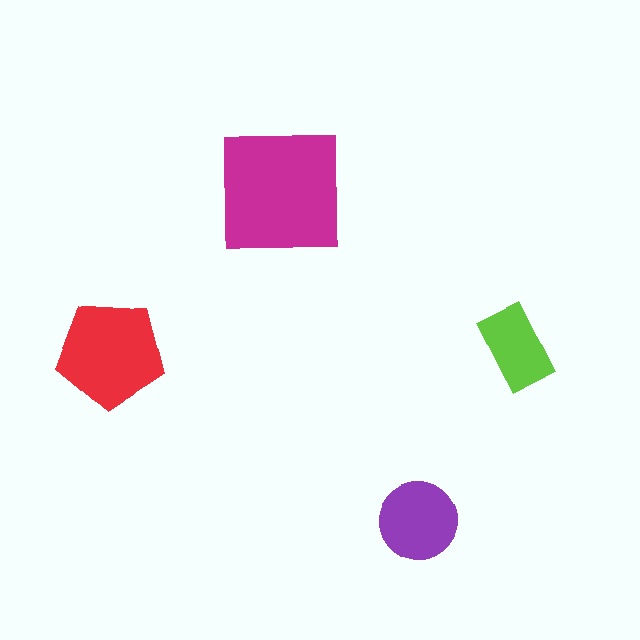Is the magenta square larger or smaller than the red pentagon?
Larger.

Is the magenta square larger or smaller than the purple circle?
Larger.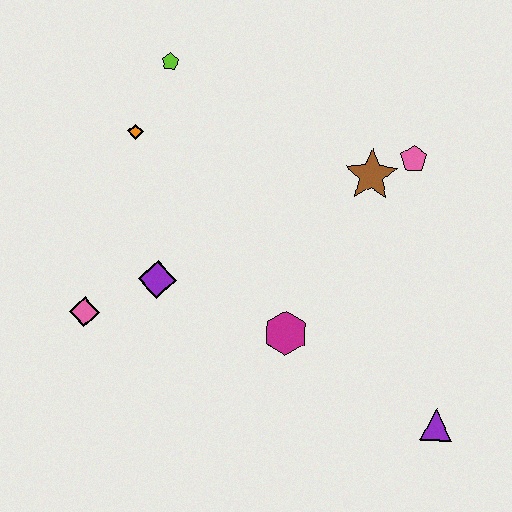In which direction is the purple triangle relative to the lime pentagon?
The purple triangle is below the lime pentagon.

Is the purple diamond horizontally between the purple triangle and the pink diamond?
Yes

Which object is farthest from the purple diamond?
The purple triangle is farthest from the purple diamond.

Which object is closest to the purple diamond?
The pink diamond is closest to the purple diamond.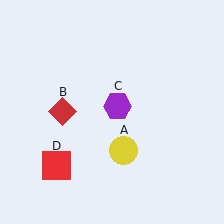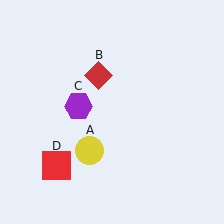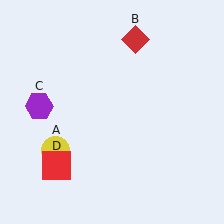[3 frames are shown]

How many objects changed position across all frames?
3 objects changed position: yellow circle (object A), red diamond (object B), purple hexagon (object C).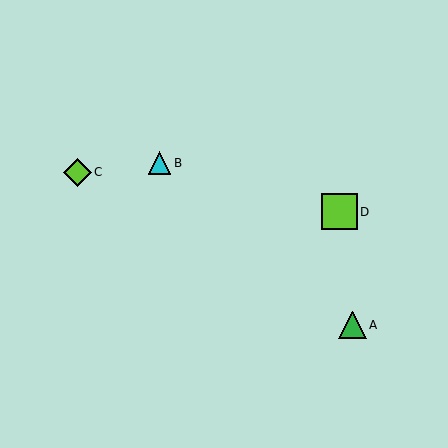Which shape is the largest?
The lime square (labeled D) is the largest.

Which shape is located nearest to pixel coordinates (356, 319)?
The green triangle (labeled A) at (353, 325) is nearest to that location.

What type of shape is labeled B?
Shape B is a cyan triangle.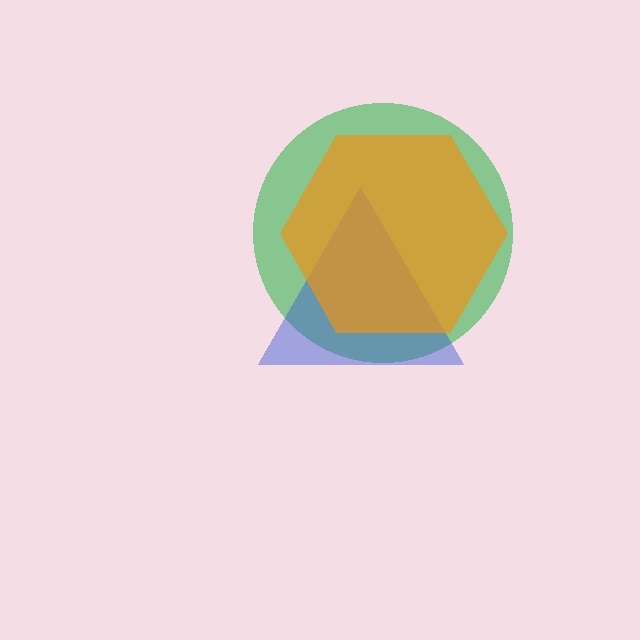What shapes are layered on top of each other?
The layered shapes are: a green circle, a blue triangle, an orange hexagon.